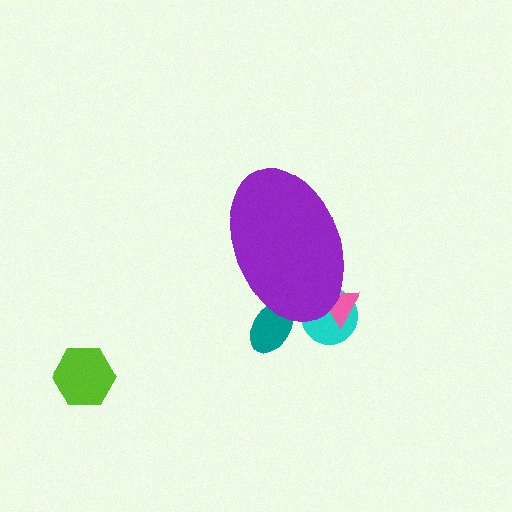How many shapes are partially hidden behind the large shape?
3 shapes are partially hidden.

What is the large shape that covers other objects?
A purple ellipse.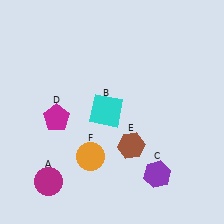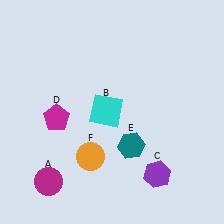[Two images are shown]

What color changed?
The hexagon (E) changed from brown in Image 1 to teal in Image 2.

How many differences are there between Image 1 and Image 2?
There is 1 difference between the two images.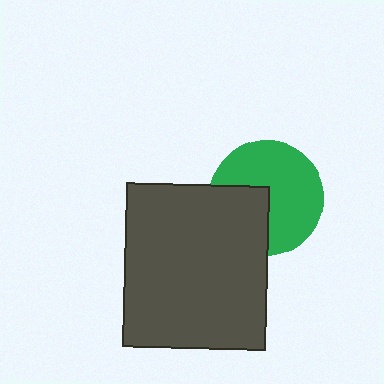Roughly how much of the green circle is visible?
Most of it is visible (roughly 66%).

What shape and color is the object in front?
The object in front is a dark gray rectangle.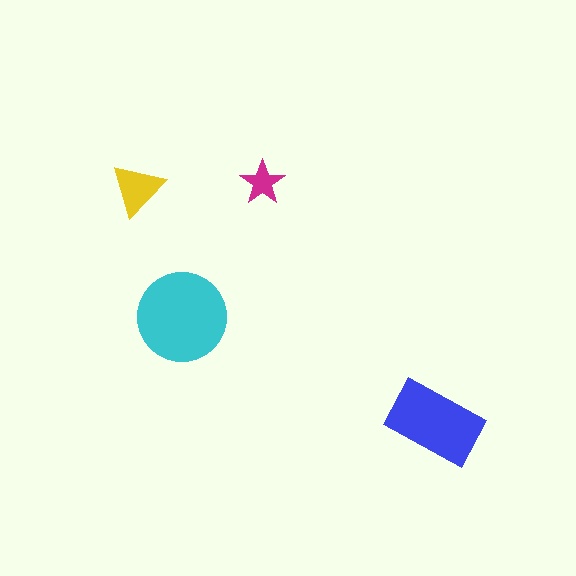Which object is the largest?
The cyan circle.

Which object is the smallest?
The magenta star.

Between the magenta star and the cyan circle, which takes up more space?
The cyan circle.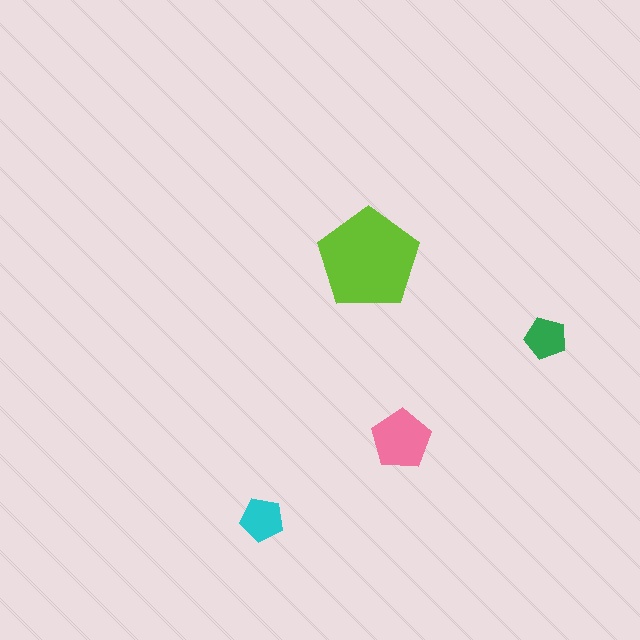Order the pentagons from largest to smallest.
the lime one, the pink one, the cyan one, the green one.